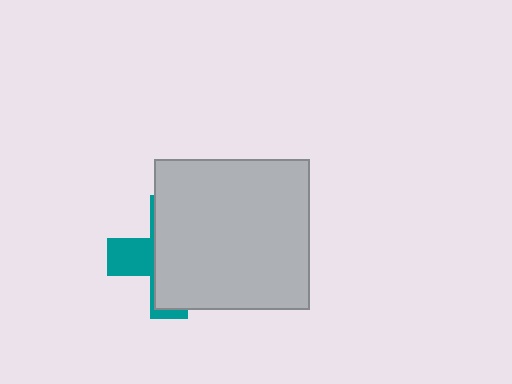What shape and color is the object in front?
The object in front is a light gray rectangle.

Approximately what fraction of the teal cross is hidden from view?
Roughly 70% of the teal cross is hidden behind the light gray rectangle.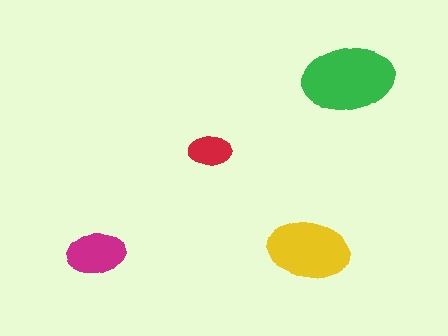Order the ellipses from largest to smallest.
the green one, the yellow one, the magenta one, the red one.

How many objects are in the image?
There are 4 objects in the image.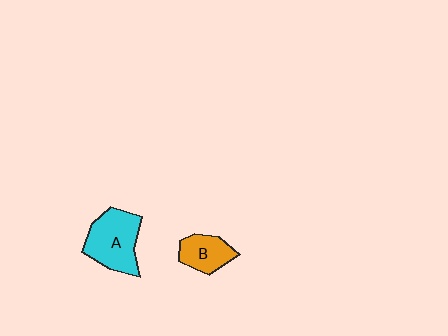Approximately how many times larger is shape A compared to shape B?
Approximately 1.7 times.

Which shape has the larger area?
Shape A (cyan).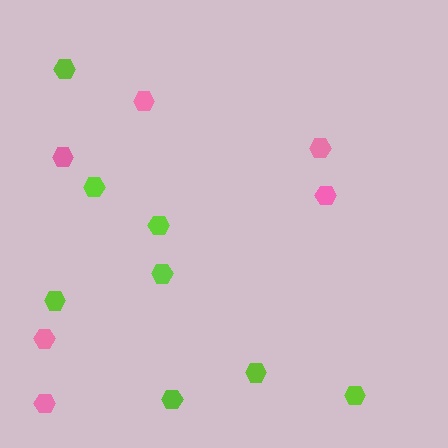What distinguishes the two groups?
There are 2 groups: one group of lime hexagons (8) and one group of pink hexagons (6).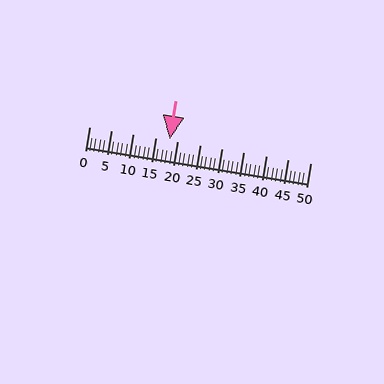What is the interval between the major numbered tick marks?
The major tick marks are spaced 5 units apart.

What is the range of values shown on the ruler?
The ruler shows values from 0 to 50.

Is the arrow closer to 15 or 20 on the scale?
The arrow is closer to 20.